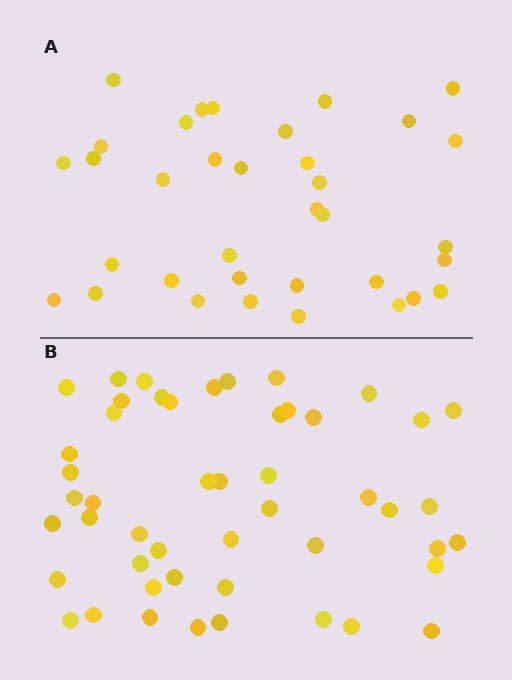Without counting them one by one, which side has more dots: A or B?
Region B (the bottom region) has more dots.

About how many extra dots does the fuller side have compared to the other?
Region B has approximately 15 more dots than region A.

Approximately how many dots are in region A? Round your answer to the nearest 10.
About 40 dots. (The exact count is 35, which rounds to 40.)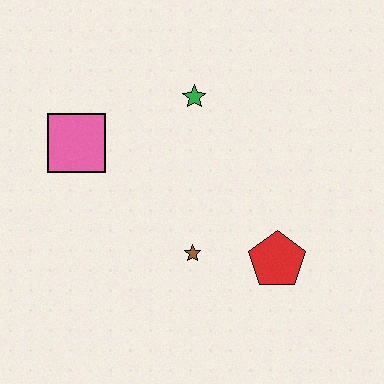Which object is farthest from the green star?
The red pentagon is farthest from the green star.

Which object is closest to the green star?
The pink square is closest to the green star.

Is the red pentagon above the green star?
No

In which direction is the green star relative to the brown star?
The green star is above the brown star.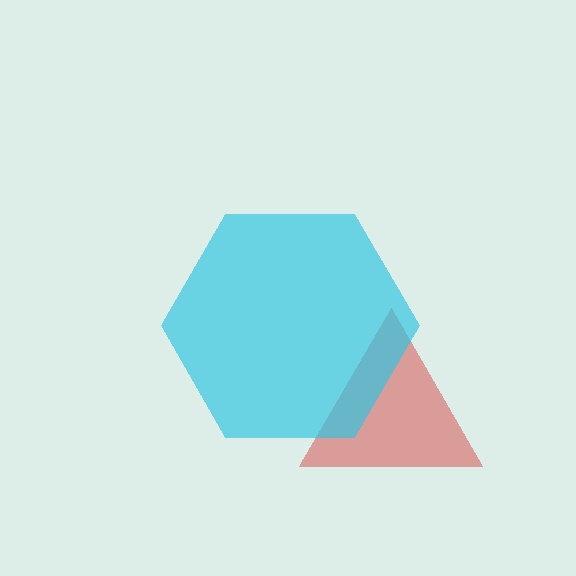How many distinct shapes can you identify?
There are 2 distinct shapes: a red triangle, a cyan hexagon.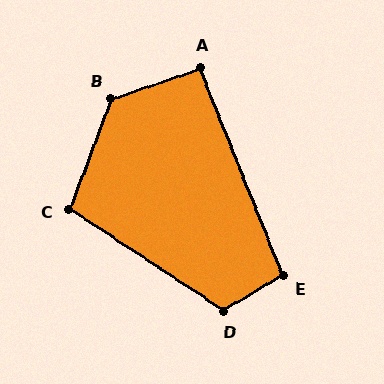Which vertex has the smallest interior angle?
A, at approximately 93 degrees.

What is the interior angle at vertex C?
Approximately 103 degrees (obtuse).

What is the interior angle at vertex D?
Approximately 115 degrees (obtuse).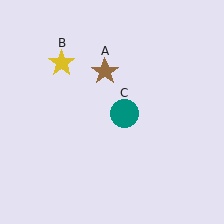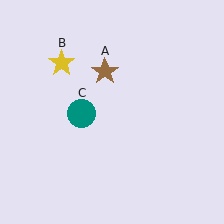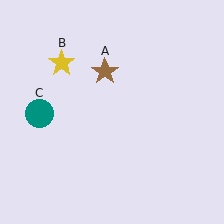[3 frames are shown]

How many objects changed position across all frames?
1 object changed position: teal circle (object C).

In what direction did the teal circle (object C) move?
The teal circle (object C) moved left.